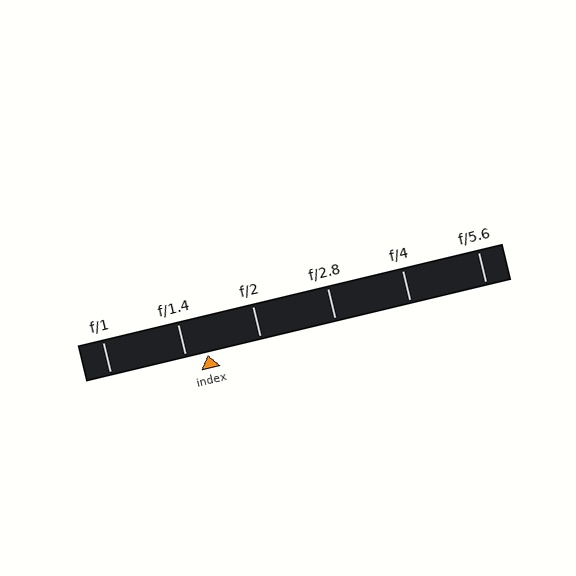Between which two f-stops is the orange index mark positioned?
The index mark is between f/1.4 and f/2.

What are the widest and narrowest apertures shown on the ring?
The widest aperture shown is f/1 and the narrowest is f/5.6.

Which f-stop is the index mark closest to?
The index mark is closest to f/1.4.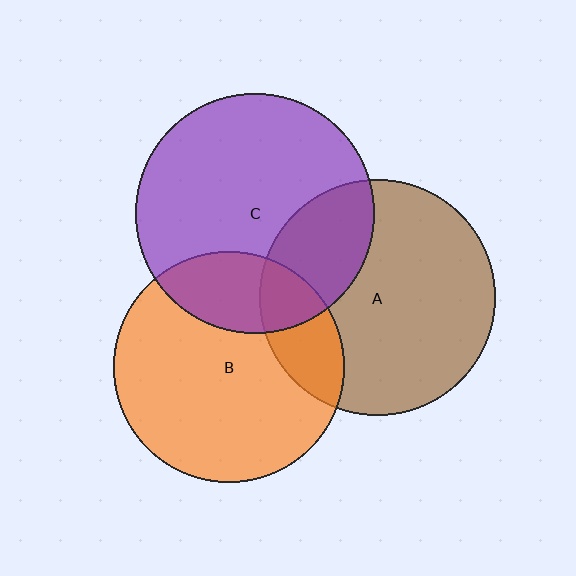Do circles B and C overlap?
Yes.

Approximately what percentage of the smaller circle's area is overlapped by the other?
Approximately 25%.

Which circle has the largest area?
Circle C (purple).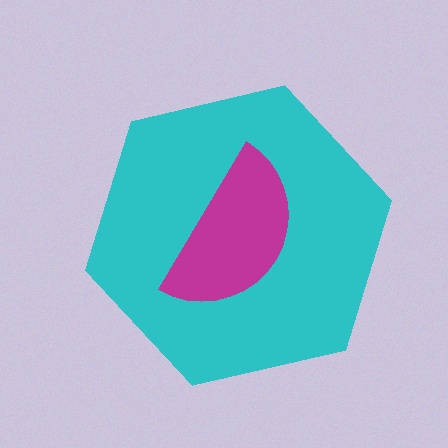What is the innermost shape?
The magenta semicircle.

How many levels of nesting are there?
2.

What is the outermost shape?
The cyan hexagon.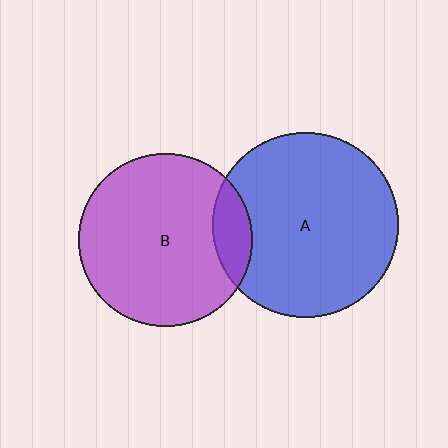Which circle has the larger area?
Circle A (blue).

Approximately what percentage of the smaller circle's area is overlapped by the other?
Approximately 10%.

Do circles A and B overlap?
Yes.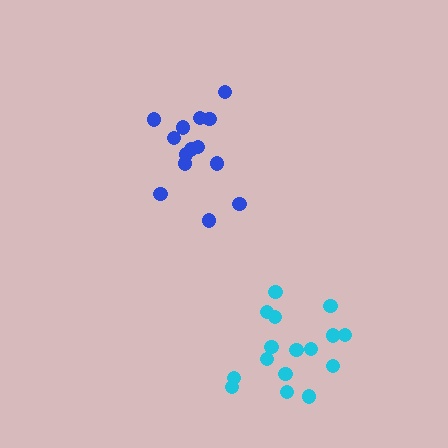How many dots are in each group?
Group 1: 14 dots, Group 2: 16 dots (30 total).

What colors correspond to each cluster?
The clusters are colored: blue, cyan.